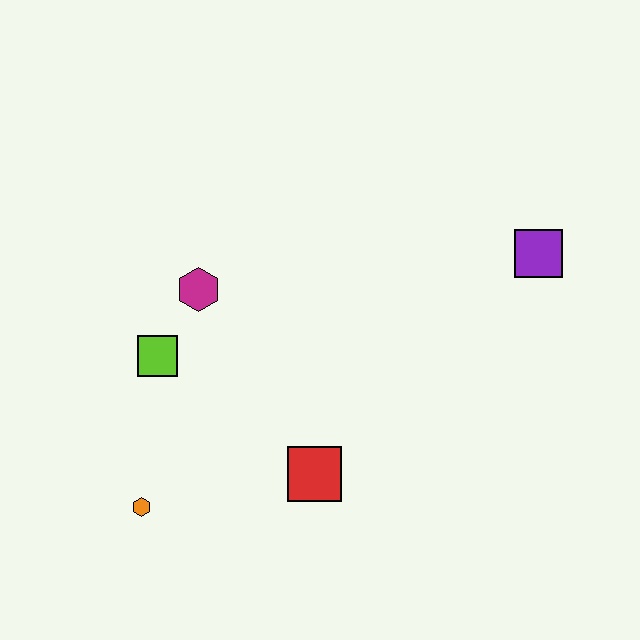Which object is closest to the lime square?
The magenta hexagon is closest to the lime square.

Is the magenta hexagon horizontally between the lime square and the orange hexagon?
No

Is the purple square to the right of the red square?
Yes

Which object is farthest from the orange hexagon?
The purple square is farthest from the orange hexagon.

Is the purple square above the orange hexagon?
Yes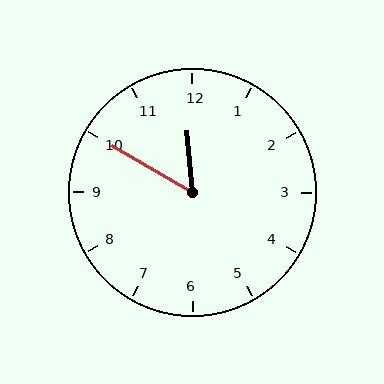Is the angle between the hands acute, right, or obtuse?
It is acute.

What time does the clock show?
11:50.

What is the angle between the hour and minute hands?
Approximately 55 degrees.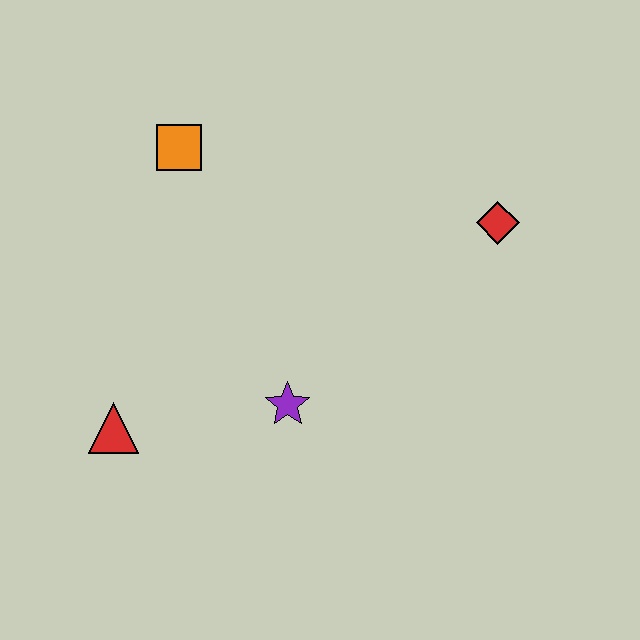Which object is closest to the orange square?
The purple star is closest to the orange square.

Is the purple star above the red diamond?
No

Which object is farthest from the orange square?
The red diamond is farthest from the orange square.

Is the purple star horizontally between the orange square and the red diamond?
Yes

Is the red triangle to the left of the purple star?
Yes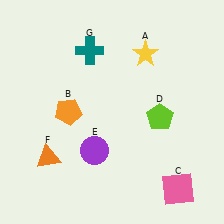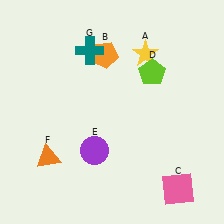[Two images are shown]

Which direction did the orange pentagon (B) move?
The orange pentagon (B) moved up.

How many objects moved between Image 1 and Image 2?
2 objects moved between the two images.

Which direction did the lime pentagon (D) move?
The lime pentagon (D) moved up.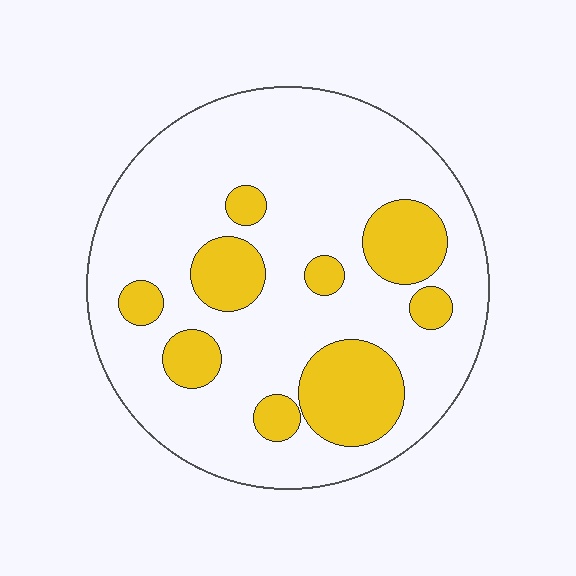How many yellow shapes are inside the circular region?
9.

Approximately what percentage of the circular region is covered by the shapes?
Approximately 25%.